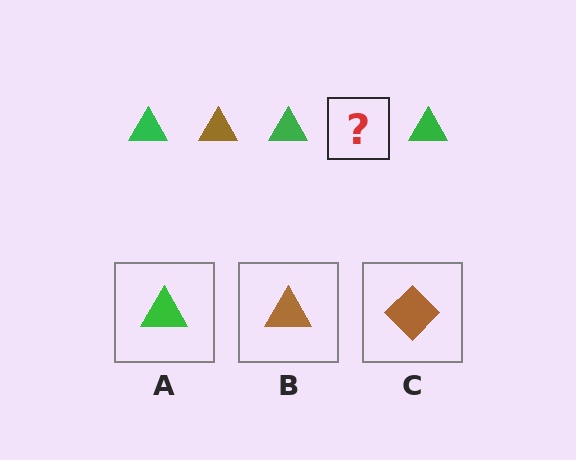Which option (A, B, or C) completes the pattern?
B.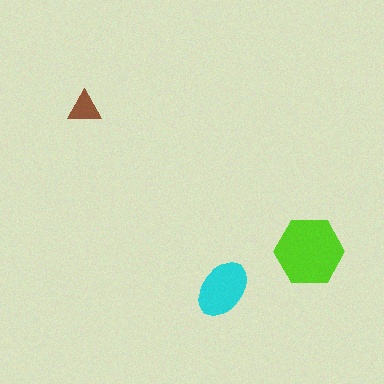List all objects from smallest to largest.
The brown triangle, the cyan ellipse, the lime hexagon.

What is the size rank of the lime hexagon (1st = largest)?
1st.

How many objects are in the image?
There are 3 objects in the image.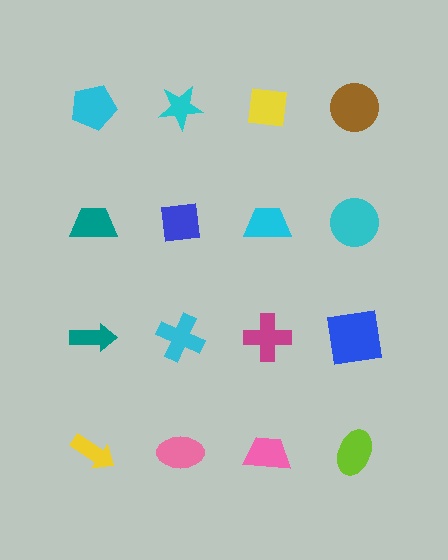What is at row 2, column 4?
A cyan circle.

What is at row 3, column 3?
A magenta cross.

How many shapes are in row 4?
4 shapes.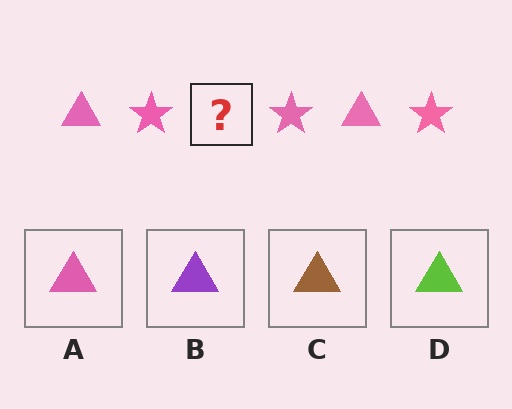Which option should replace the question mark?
Option A.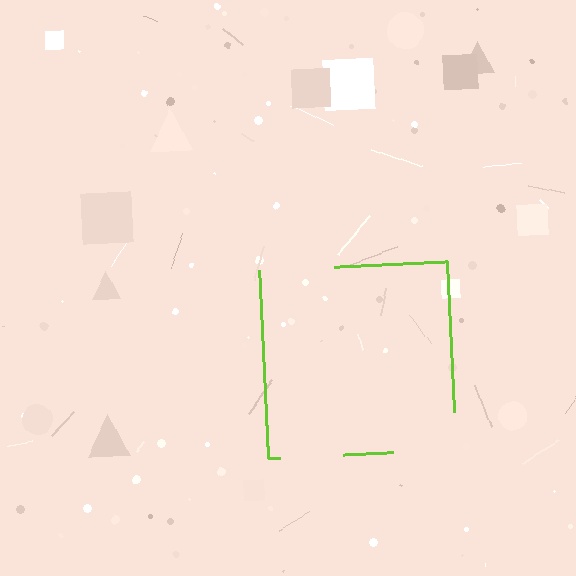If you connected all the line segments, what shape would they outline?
They would outline a square.